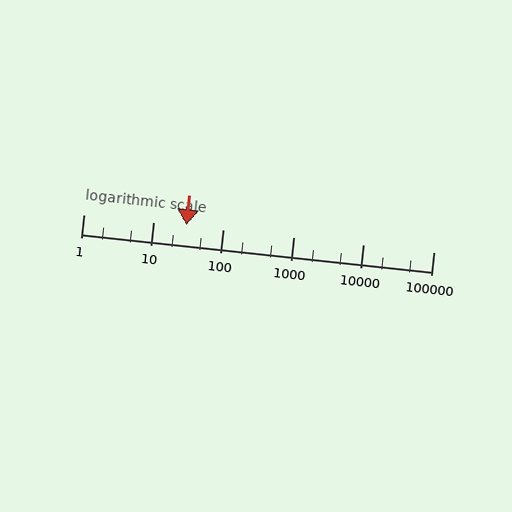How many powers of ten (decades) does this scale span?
The scale spans 5 decades, from 1 to 100000.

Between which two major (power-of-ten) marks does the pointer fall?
The pointer is between 10 and 100.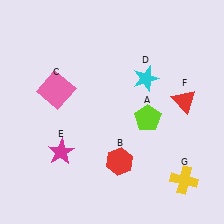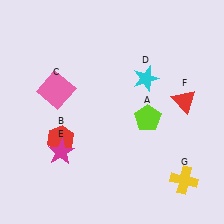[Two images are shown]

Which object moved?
The red hexagon (B) moved left.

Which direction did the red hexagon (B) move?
The red hexagon (B) moved left.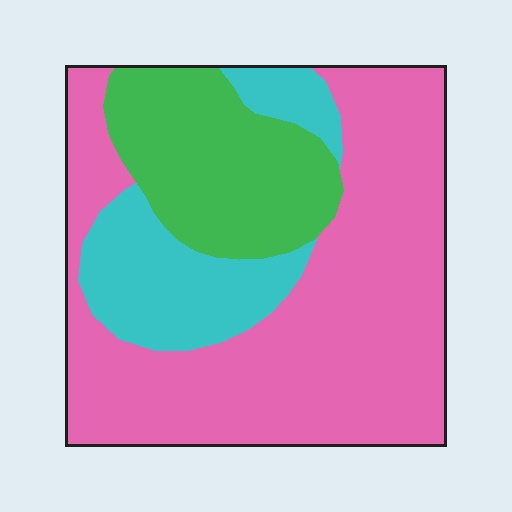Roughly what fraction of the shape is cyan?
Cyan covers 19% of the shape.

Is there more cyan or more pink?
Pink.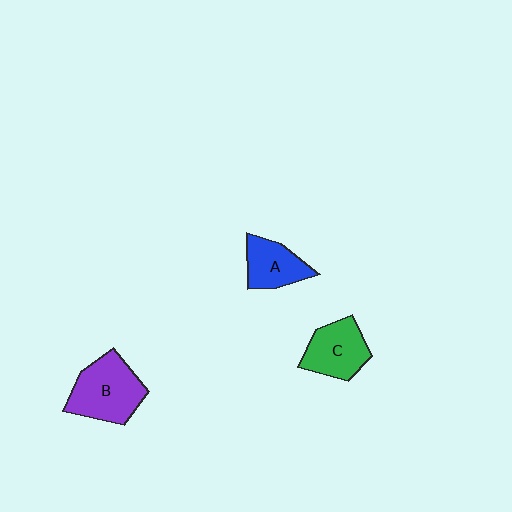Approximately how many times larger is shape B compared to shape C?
Approximately 1.3 times.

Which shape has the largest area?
Shape B (purple).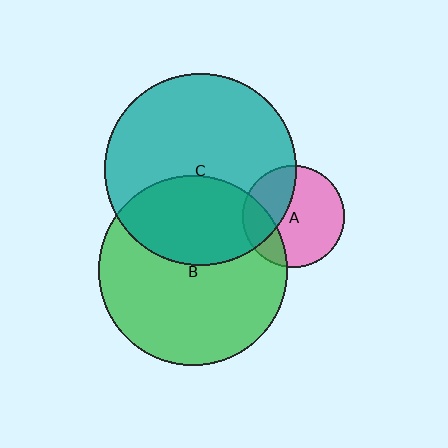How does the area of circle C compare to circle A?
Approximately 3.6 times.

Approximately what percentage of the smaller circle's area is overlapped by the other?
Approximately 35%.